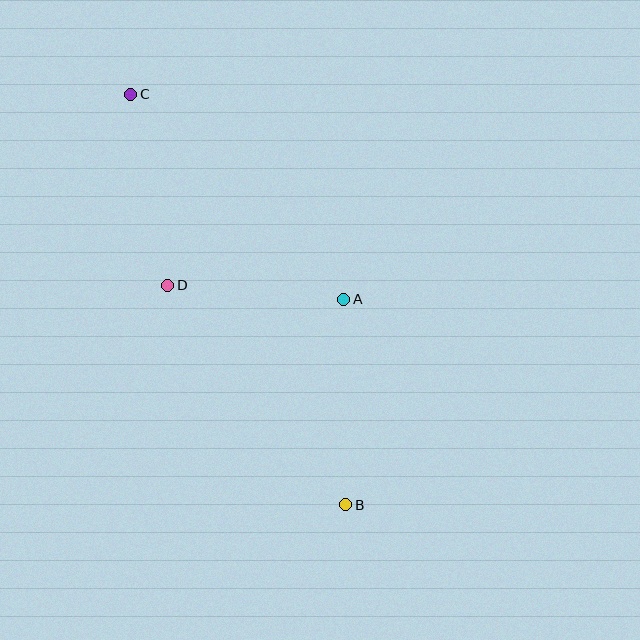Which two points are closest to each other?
Points A and D are closest to each other.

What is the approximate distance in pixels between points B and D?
The distance between B and D is approximately 283 pixels.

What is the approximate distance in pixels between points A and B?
The distance between A and B is approximately 205 pixels.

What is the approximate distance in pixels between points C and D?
The distance between C and D is approximately 195 pixels.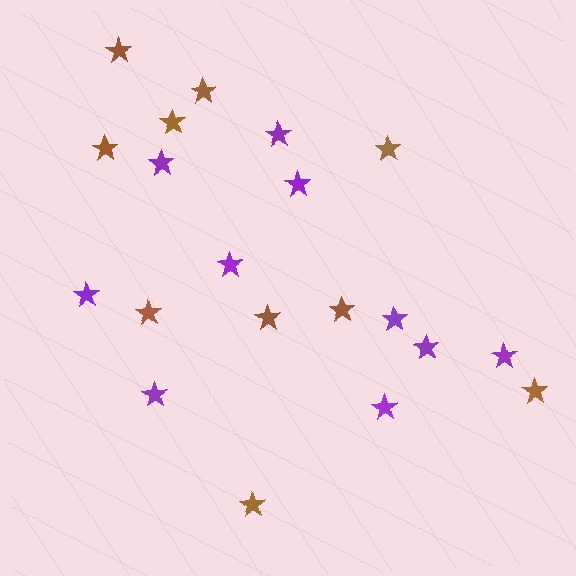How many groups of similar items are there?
There are 2 groups: one group of purple stars (10) and one group of brown stars (10).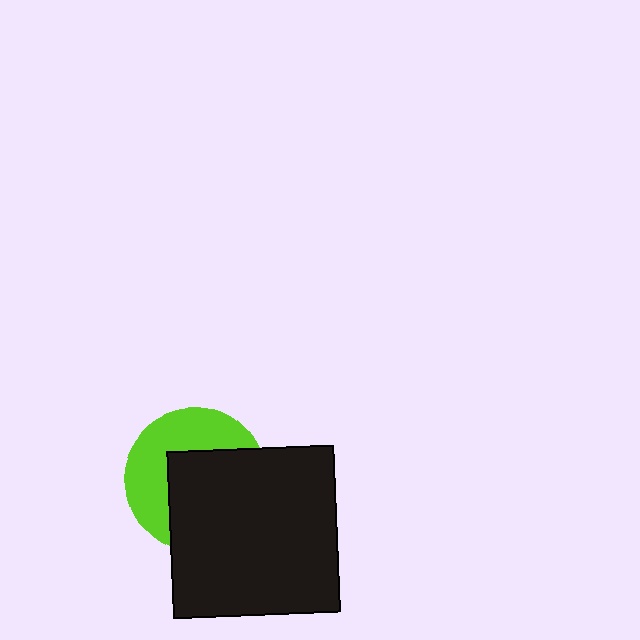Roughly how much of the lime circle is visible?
About half of it is visible (roughly 46%).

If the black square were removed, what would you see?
You would see the complete lime circle.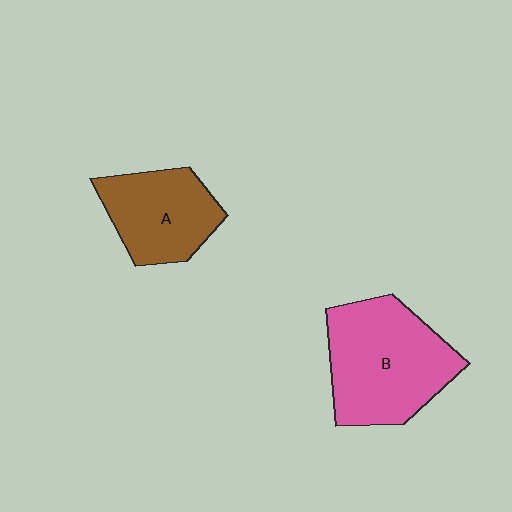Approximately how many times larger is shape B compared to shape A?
Approximately 1.5 times.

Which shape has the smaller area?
Shape A (brown).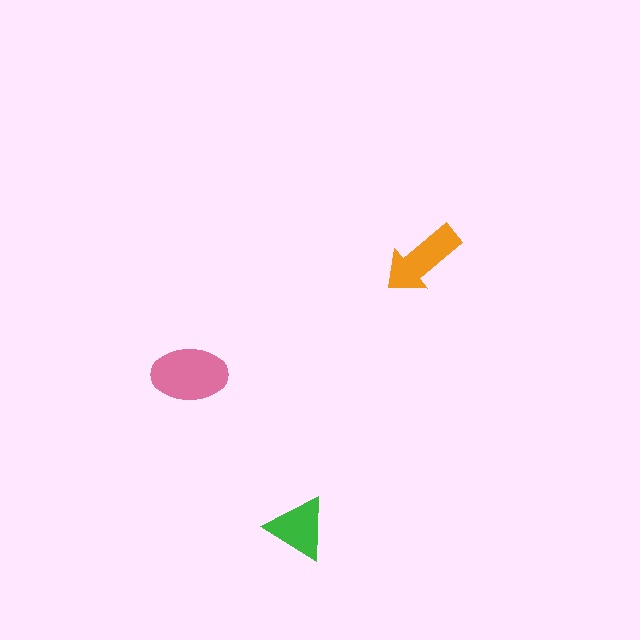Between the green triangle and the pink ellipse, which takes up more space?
The pink ellipse.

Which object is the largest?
The pink ellipse.